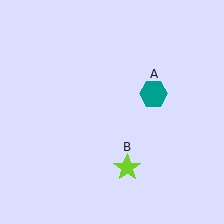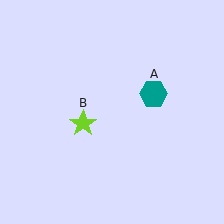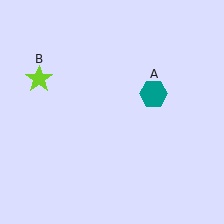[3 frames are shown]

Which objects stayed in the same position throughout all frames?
Teal hexagon (object A) remained stationary.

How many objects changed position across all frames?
1 object changed position: lime star (object B).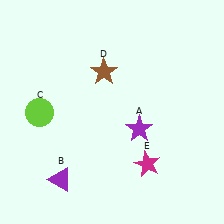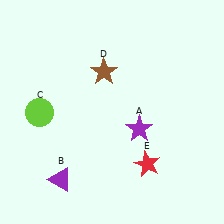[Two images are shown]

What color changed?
The star (E) changed from magenta in Image 1 to red in Image 2.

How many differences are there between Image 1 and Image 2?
There is 1 difference between the two images.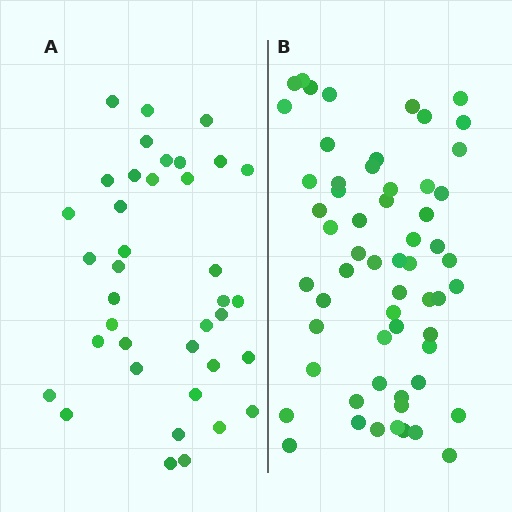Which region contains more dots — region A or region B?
Region B (the right region) has more dots.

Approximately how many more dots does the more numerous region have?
Region B has approximately 20 more dots than region A.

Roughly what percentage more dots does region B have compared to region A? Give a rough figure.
About 55% more.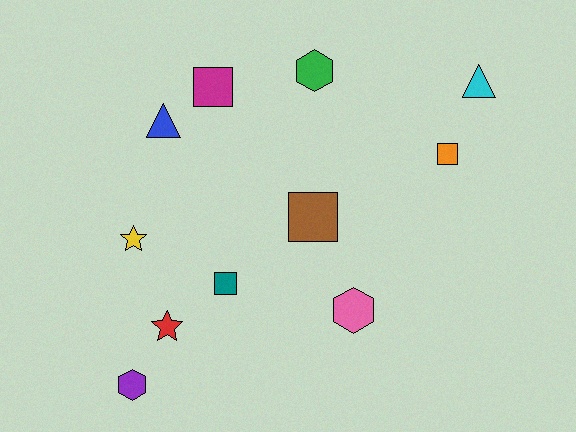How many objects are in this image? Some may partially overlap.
There are 11 objects.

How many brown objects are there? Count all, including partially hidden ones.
There is 1 brown object.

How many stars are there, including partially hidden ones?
There are 2 stars.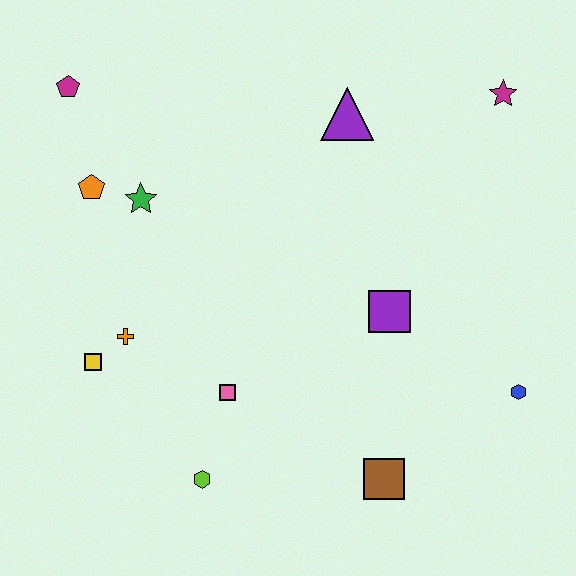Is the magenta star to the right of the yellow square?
Yes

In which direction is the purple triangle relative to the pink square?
The purple triangle is above the pink square.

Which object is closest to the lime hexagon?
The pink square is closest to the lime hexagon.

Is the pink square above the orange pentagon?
No